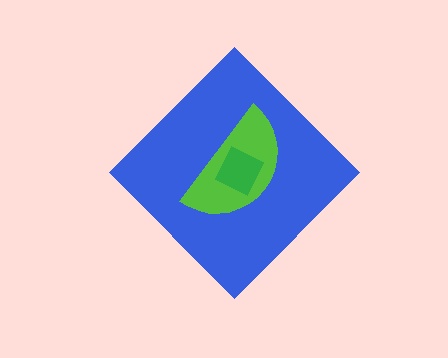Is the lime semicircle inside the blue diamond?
Yes.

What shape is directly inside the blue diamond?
The lime semicircle.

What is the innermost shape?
The green square.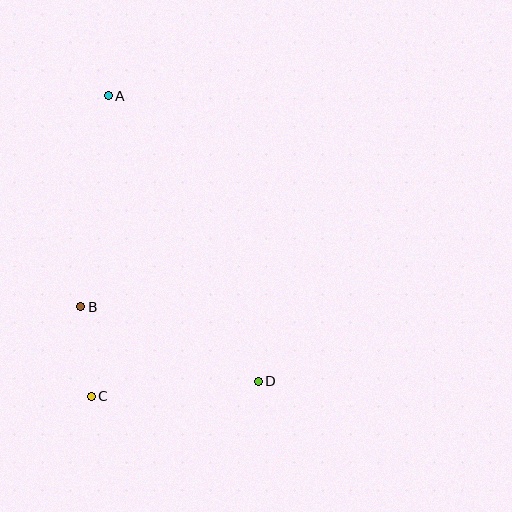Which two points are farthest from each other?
Points A and D are farthest from each other.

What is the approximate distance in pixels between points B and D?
The distance between B and D is approximately 192 pixels.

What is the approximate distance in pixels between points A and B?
The distance between A and B is approximately 213 pixels.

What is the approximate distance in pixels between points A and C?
The distance between A and C is approximately 301 pixels.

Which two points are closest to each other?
Points B and C are closest to each other.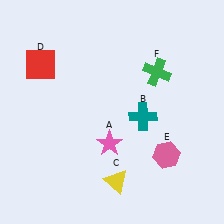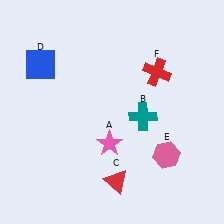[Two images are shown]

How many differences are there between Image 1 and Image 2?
There are 3 differences between the two images.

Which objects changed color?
C changed from yellow to red. D changed from red to blue. F changed from green to red.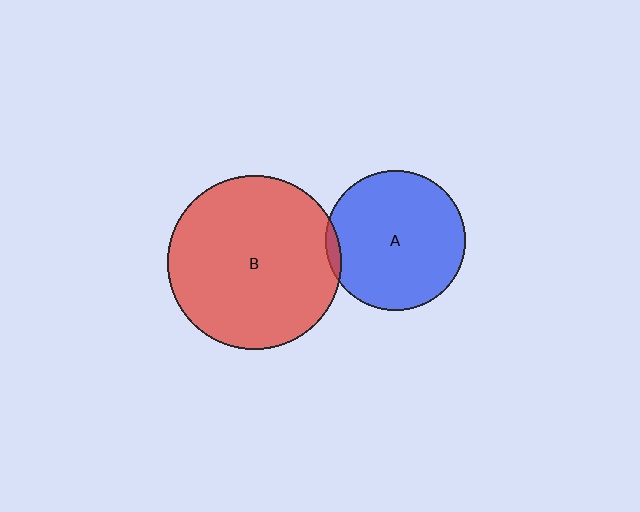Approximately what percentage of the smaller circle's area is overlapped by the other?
Approximately 5%.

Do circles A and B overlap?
Yes.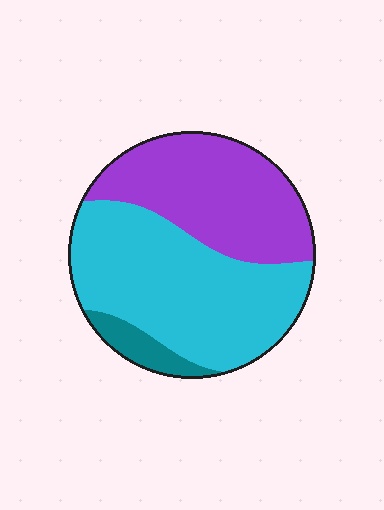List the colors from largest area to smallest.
From largest to smallest: cyan, purple, teal.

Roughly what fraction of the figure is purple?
Purple covers roughly 40% of the figure.